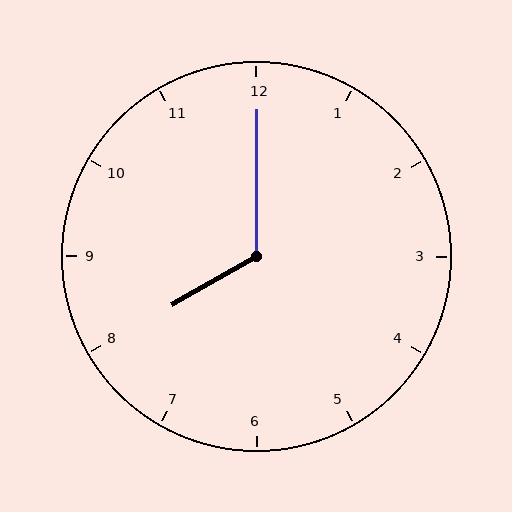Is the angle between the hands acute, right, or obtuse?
It is obtuse.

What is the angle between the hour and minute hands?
Approximately 120 degrees.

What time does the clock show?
8:00.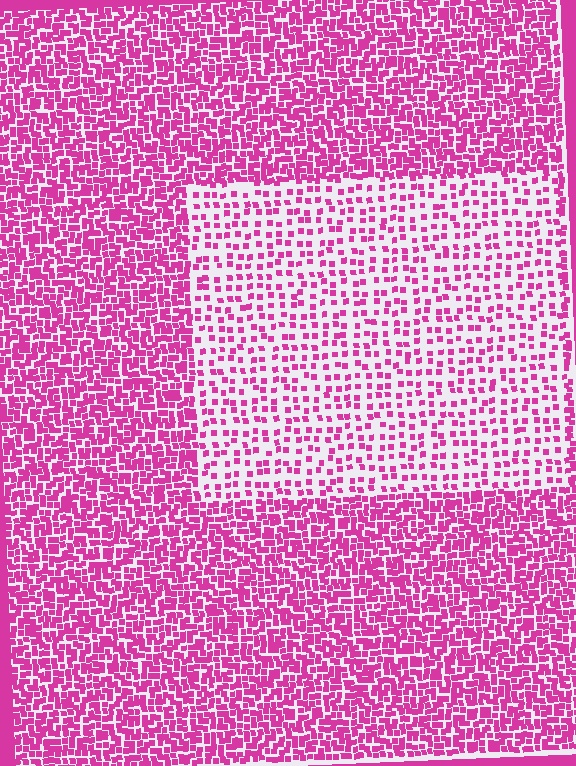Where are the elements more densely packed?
The elements are more densely packed outside the rectangle boundary.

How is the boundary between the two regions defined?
The boundary is defined by a change in element density (approximately 2.4x ratio). All elements are the same color, size, and shape.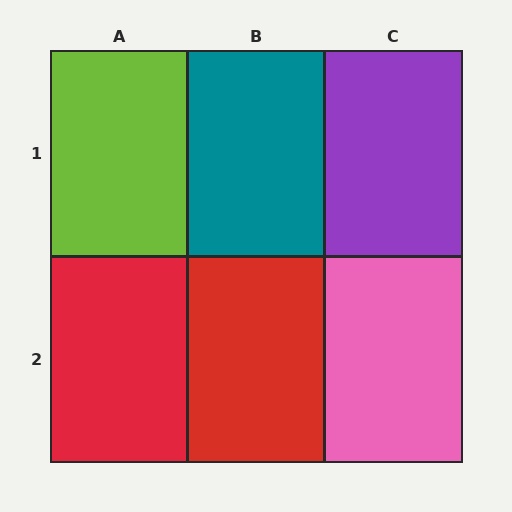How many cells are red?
2 cells are red.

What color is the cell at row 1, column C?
Purple.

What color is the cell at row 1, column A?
Lime.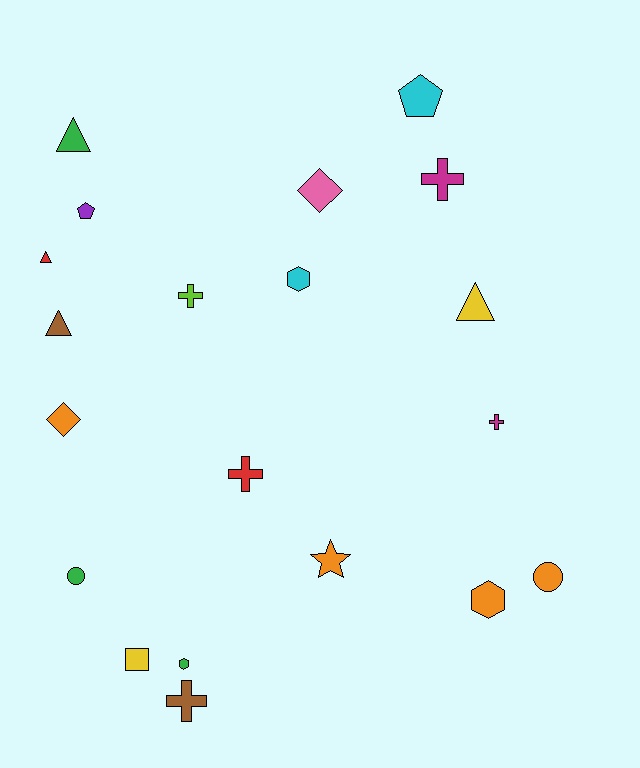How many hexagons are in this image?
There are 3 hexagons.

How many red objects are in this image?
There are 2 red objects.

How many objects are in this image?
There are 20 objects.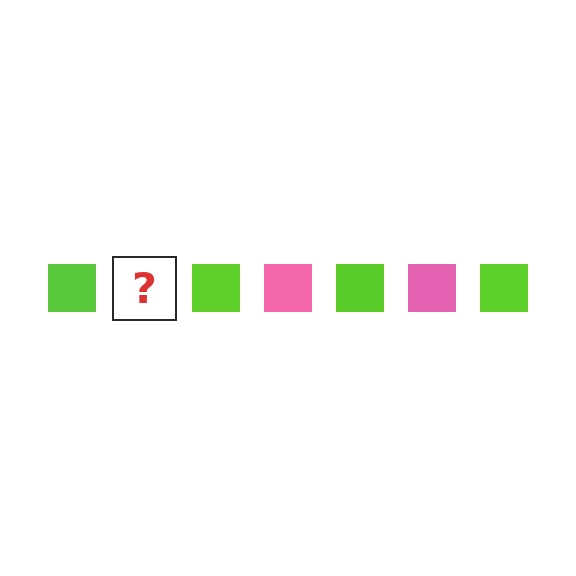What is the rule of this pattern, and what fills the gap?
The rule is that the pattern cycles through lime, pink squares. The gap should be filled with a pink square.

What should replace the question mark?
The question mark should be replaced with a pink square.